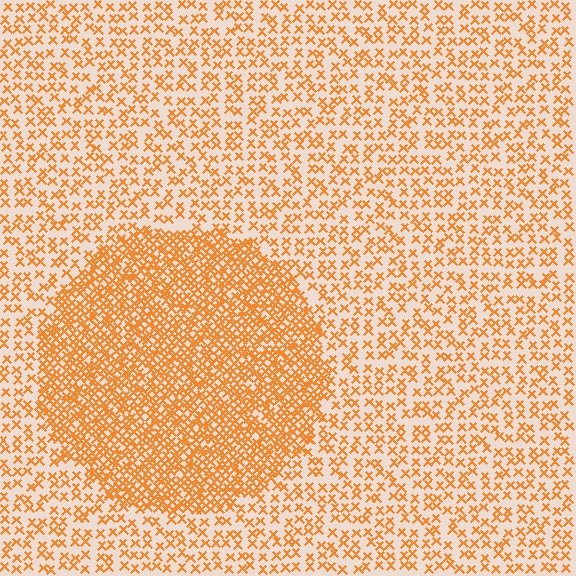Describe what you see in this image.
The image contains small orange elements arranged at two different densities. A circle-shaped region is visible where the elements are more densely packed than the surrounding area.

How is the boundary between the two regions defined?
The boundary is defined by a change in element density (approximately 2.3x ratio). All elements are the same color, size, and shape.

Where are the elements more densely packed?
The elements are more densely packed inside the circle boundary.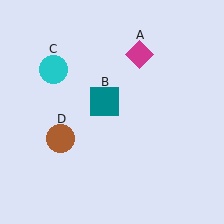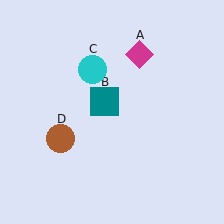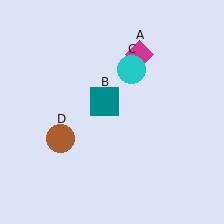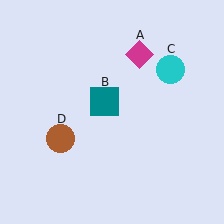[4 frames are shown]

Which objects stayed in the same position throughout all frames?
Magenta diamond (object A) and teal square (object B) and brown circle (object D) remained stationary.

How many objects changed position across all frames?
1 object changed position: cyan circle (object C).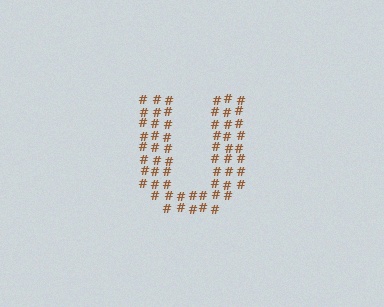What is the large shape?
The large shape is the letter U.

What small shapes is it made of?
It is made of small hash symbols.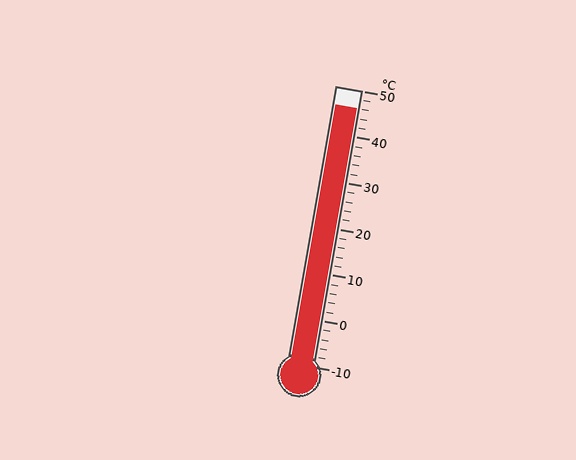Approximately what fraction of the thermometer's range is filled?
The thermometer is filled to approximately 95% of its range.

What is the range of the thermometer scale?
The thermometer scale ranges from -10°C to 50°C.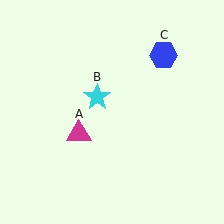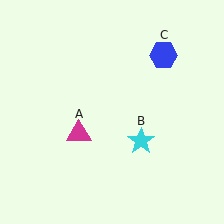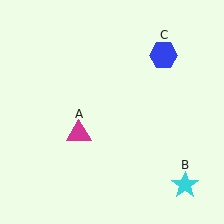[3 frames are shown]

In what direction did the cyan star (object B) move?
The cyan star (object B) moved down and to the right.